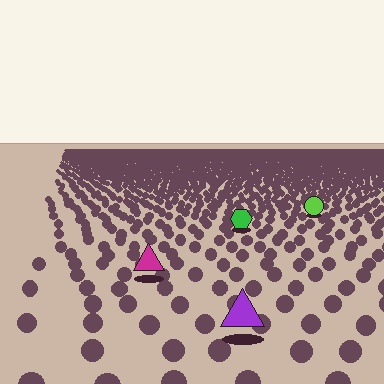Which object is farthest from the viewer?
The lime circle is farthest from the viewer. It appears smaller and the ground texture around it is denser.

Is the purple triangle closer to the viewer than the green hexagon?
Yes. The purple triangle is closer — you can tell from the texture gradient: the ground texture is coarser near it.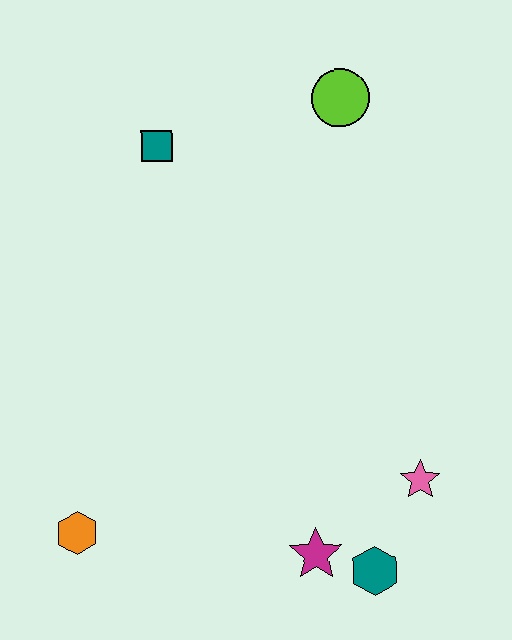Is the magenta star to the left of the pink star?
Yes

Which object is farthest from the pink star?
The teal square is farthest from the pink star.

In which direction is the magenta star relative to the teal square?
The magenta star is below the teal square.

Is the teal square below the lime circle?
Yes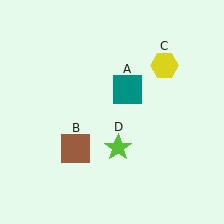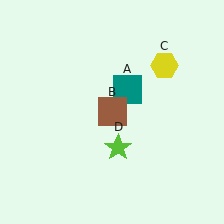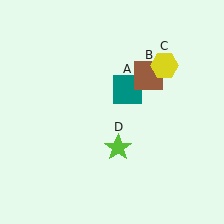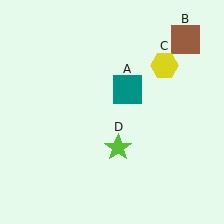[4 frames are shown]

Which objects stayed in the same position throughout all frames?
Teal square (object A) and yellow hexagon (object C) and lime star (object D) remained stationary.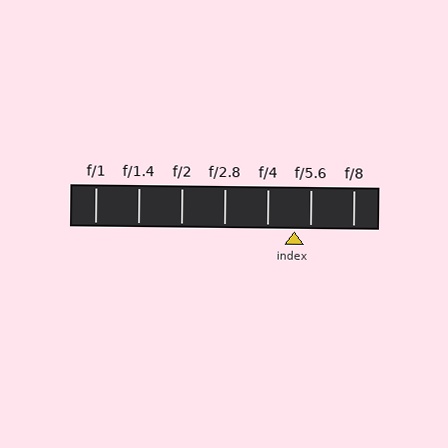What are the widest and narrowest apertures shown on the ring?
The widest aperture shown is f/1 and the narrowest is f/8.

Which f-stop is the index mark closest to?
The index mark is closest to f/5.6.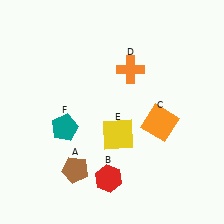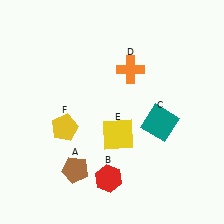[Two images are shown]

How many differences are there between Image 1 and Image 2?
There are 2 differences between the two images.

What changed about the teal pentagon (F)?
In Image 1, F is teal. In Image 2, it changed to yellow.